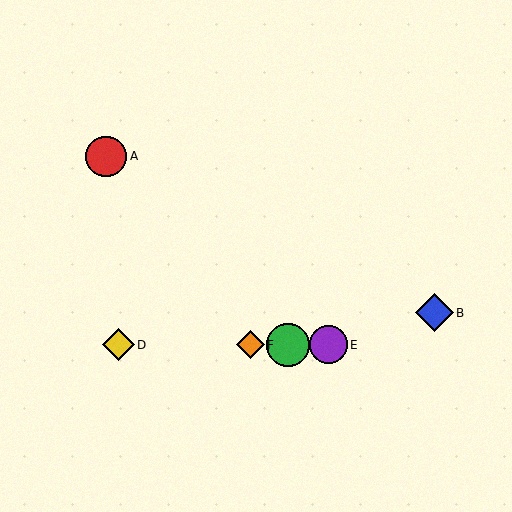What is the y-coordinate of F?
Object F is at y≈345.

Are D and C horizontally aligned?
Yes, both are at y≈345.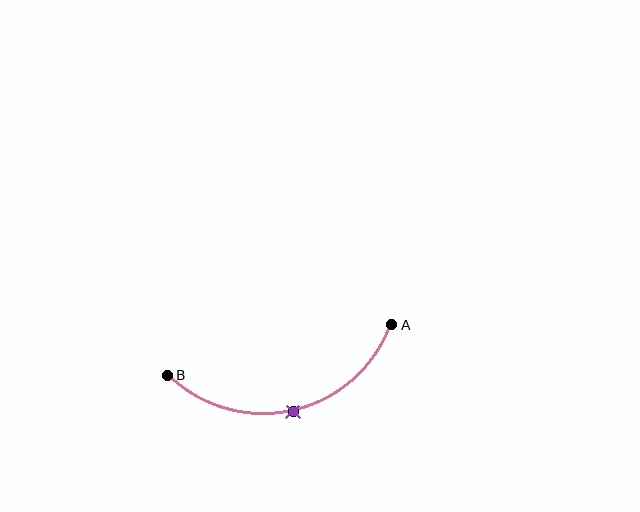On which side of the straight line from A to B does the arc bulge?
The arc bulges below the straight line connecting A and B.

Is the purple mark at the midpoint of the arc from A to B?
Yes. The purple mark lies on the arc at equal arc-length from both A and B — it is the arc midpoint.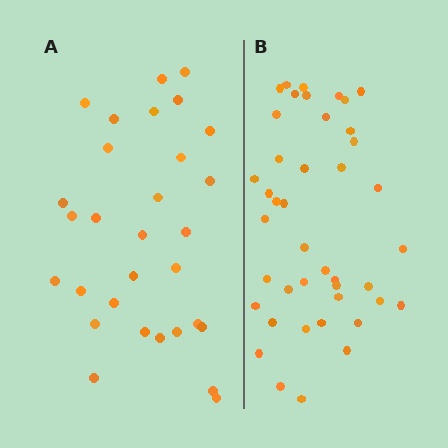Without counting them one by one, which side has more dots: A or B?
Region B (the right region) has more dots.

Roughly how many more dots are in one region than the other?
Region B has roughly 12 or so more dots than region A.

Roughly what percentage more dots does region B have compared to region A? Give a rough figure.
About 40% more.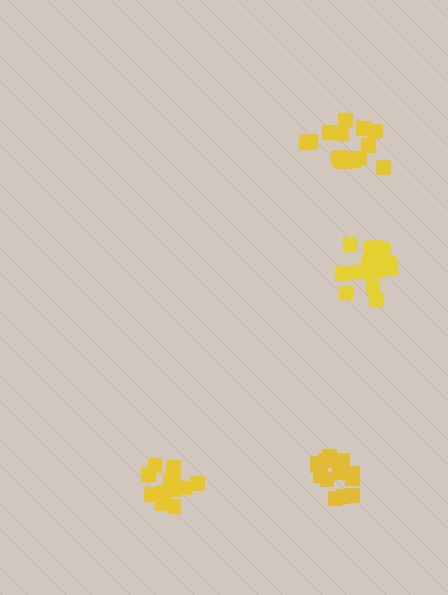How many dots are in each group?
Group 1: 14 dots, Group 2: 15 dots, Group 3: 17 dots, Group 4: 15 dots (61 total).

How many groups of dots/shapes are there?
There are 4 groups.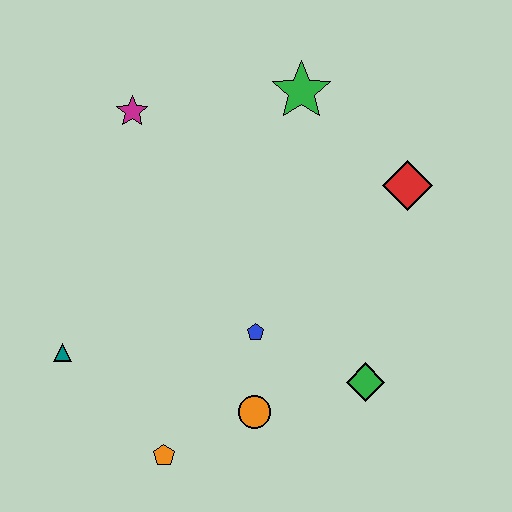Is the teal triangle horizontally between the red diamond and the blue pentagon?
No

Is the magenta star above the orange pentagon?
Yes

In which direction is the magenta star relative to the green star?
The magenta star is to the left of the green star.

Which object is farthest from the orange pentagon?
The green star is farthest from the orange pentagon.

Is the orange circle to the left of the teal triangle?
No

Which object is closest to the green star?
The red diamond is closest to the green star.